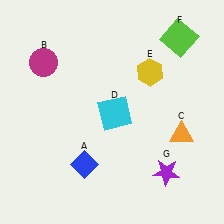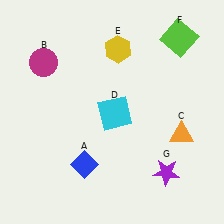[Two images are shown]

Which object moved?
The yellow hexagon (E) moved left.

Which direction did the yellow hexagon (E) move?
The yellow hexagon (E) moved left.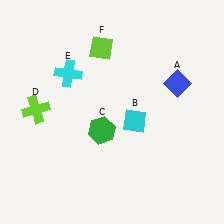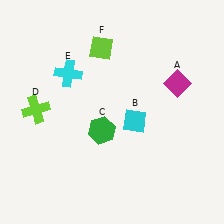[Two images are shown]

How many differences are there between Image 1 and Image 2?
There is 1 difference between the two images.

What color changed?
The diamond (A) changed from blue in Image 1 to magenta in Image 2.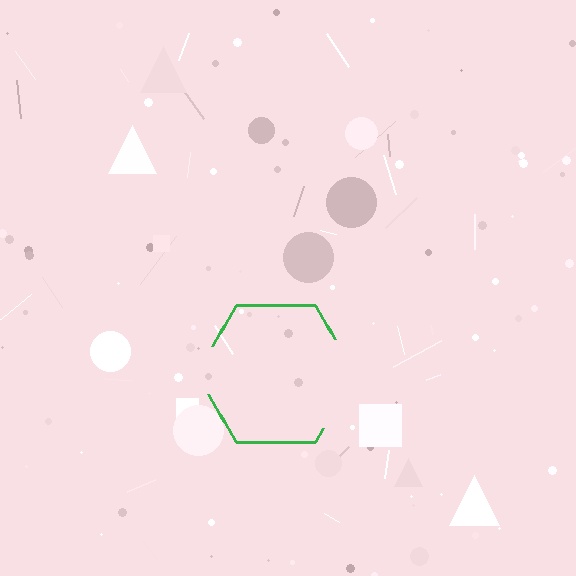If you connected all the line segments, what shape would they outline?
They would outline a hexagon.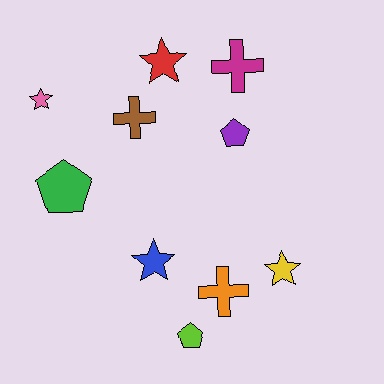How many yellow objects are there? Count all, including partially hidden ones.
There is 1 yellow object.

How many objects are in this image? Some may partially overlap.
There are 10 objects.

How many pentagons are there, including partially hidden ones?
There are 3 pentagons.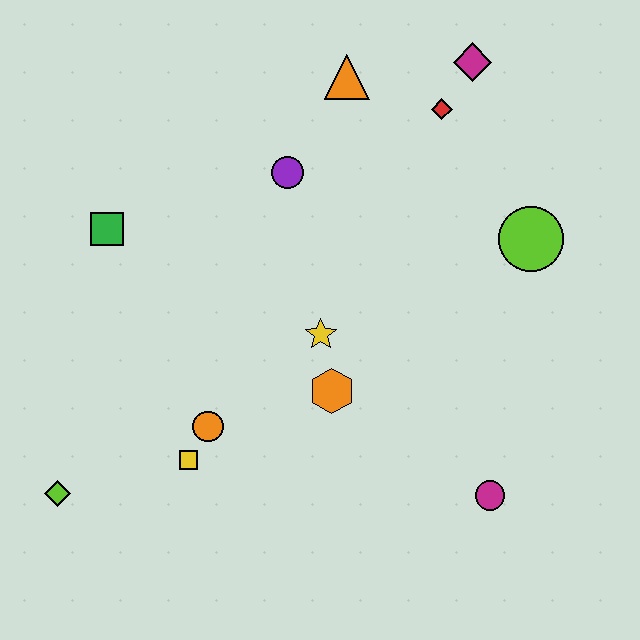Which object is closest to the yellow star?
The orange hexagon is closest to the yellow star.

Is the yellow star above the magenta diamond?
No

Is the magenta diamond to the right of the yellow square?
Yes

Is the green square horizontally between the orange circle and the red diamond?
No